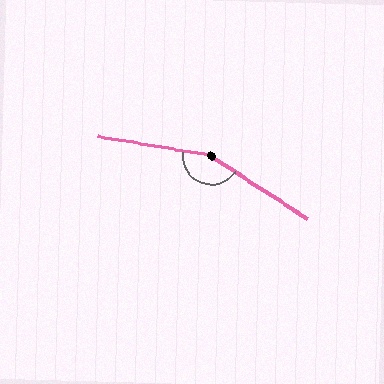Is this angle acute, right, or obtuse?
It is obtuse.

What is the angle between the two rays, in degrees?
Approximately 157 degrees.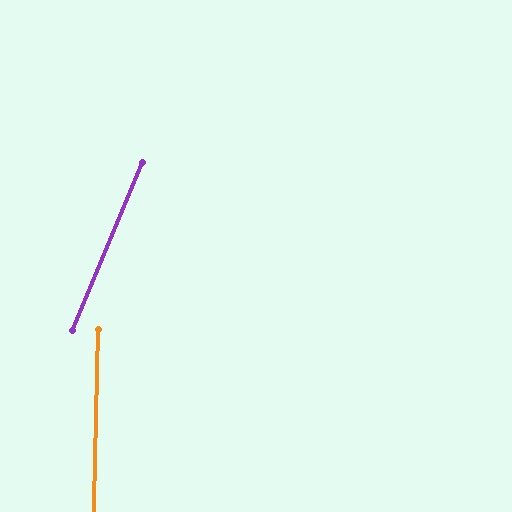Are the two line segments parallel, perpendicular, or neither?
Neither parallel nor perpendicular — they differ by about 21°.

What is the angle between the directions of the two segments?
Approximately 21 degrees.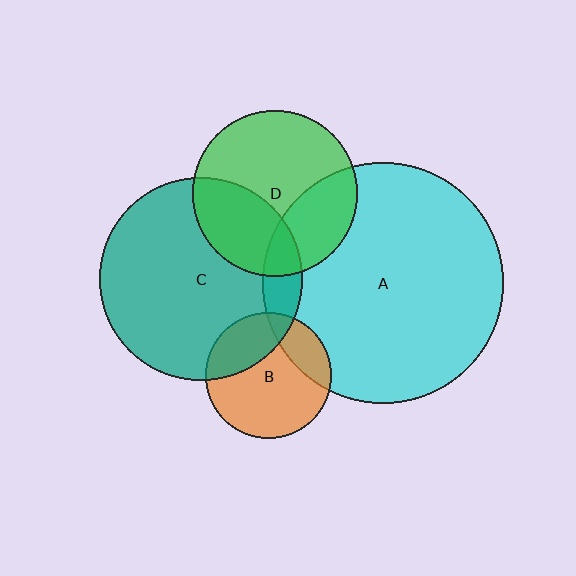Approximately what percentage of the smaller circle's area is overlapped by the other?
Approximately 35%.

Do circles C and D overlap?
Yes.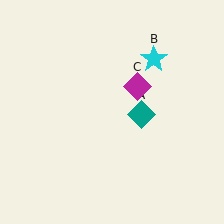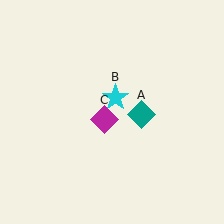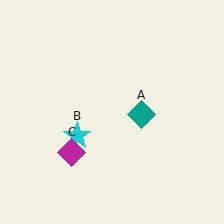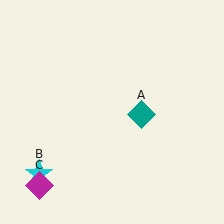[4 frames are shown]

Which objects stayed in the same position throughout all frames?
Teal diamond (object A) remained stationary.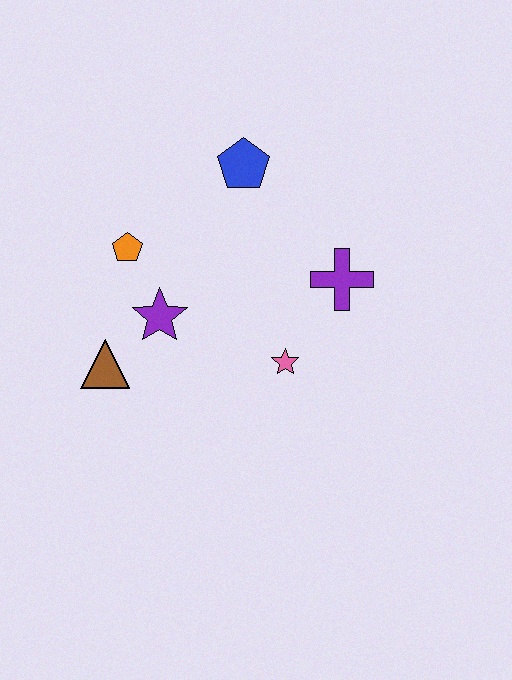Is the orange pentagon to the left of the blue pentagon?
Yes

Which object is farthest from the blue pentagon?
The brown triangle is farthest from the blue pentagon.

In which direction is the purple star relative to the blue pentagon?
The purple star is below the blue pentagon.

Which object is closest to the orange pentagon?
The purple star is closest to the orange pentagon.